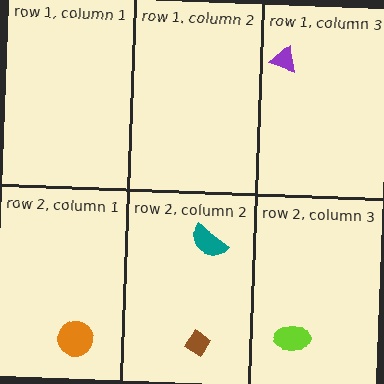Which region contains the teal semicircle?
The row 2, column 2 region.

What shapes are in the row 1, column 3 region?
The purple triangle.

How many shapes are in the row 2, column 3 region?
1.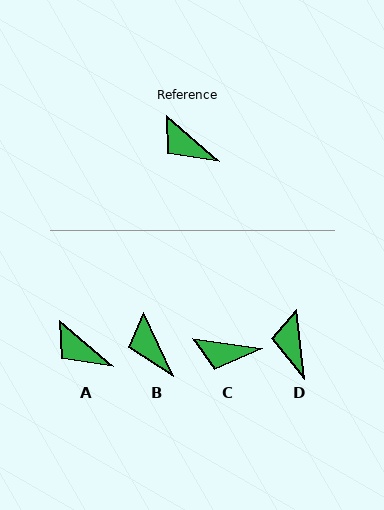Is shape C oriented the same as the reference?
No, it is off by about 32 degrees.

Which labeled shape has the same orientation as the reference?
A.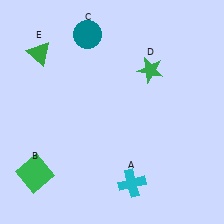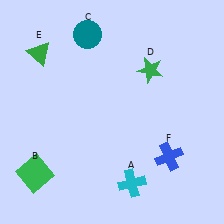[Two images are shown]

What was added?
A blue cross (F) was added in Image 2.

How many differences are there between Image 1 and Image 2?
There is 1 difference between the two images.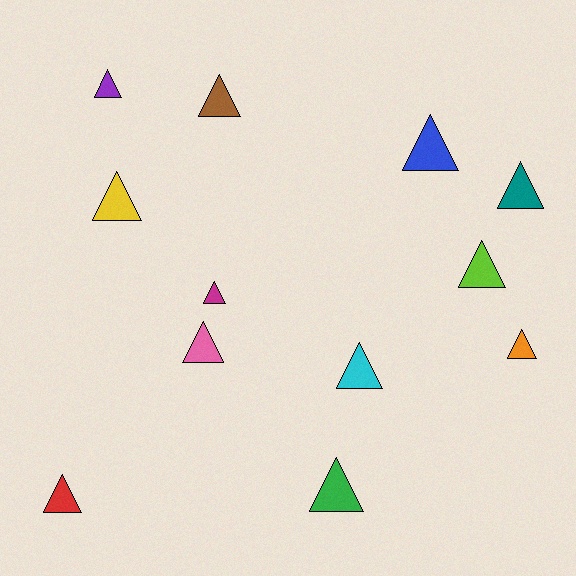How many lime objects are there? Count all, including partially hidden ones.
There is 1 lime object.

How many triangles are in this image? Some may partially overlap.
There are 12 triangles.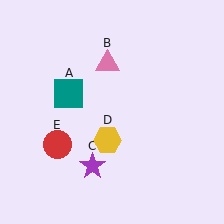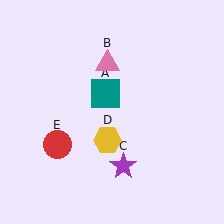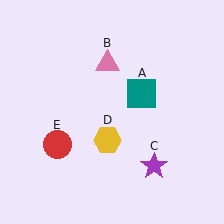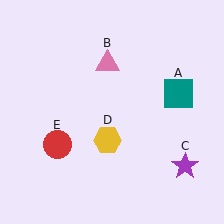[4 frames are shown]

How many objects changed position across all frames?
2 objects changed position: teal square (object A), purple star (object C).